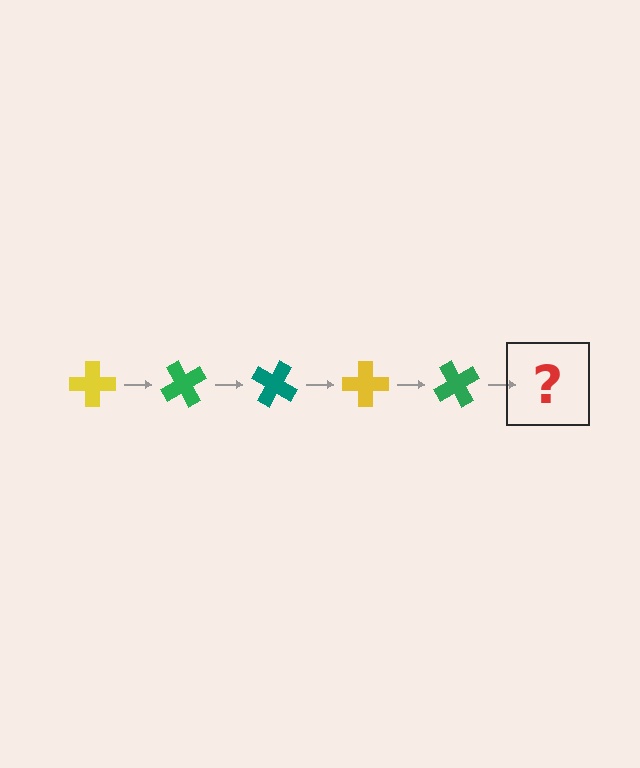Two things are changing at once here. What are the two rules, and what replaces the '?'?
The two rules are that it rotates 60 degrees each step and the color cycles through yellow, green, and teal. The '?' should be a teal cross, rotated 300 degrees from the start.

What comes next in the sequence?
The next element should be a teal cross, rotated 300 degrees from the start.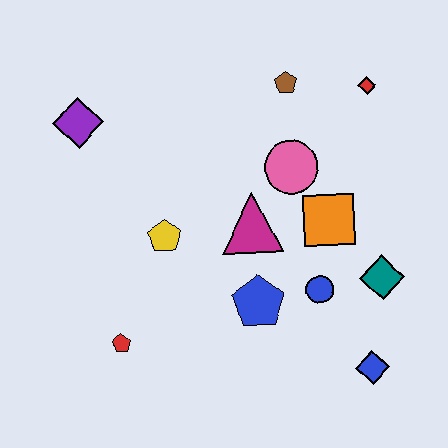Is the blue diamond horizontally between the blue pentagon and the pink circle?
No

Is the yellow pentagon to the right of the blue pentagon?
No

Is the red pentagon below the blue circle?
Yes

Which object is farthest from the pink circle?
The red pentagon is farthest from the pink circle.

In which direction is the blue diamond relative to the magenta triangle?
The blue diamond is below the magenta triangle.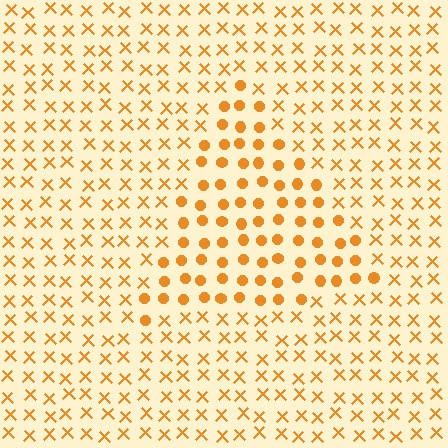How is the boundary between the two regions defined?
The boundary is defined by a change in element shape: circles inside vs. X marks outside. All elements share the same color and spacing.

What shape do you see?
I see a triangle.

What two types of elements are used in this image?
The image uses circles inside the triangle region and X marks outside it.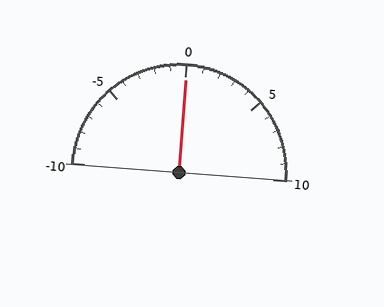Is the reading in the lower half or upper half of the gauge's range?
The reading is in the upper half of the range (-10 to 10).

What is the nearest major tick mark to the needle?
The nearest major tick mark is 0.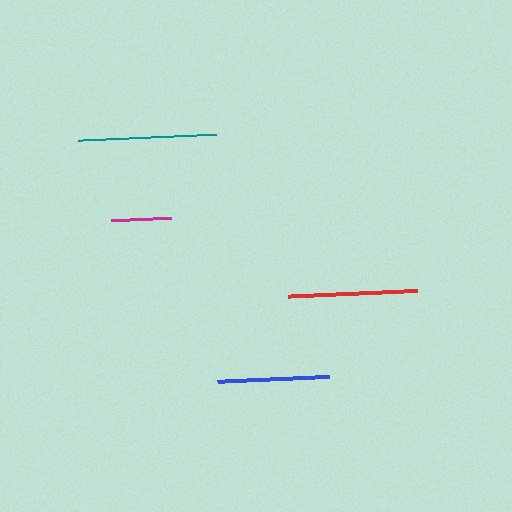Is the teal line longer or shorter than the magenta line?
The teal line is longer than the magenta line.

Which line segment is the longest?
The teal line is the longest at approximately 138 pixels.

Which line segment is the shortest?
The magenta line is the shortest at approximately 61 pixels.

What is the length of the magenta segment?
The magenta segment is approximately 61 pixels long.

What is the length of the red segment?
The red segment is approximately 129 pixels long.